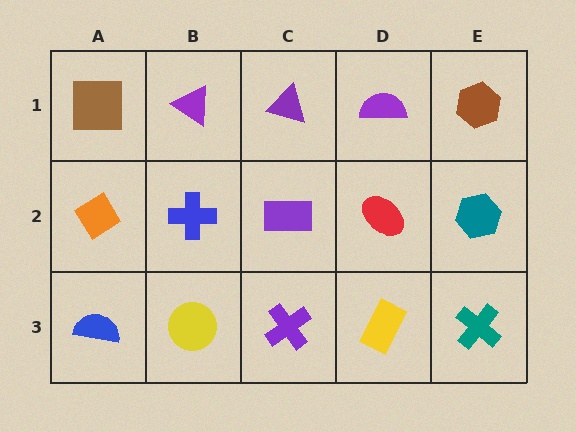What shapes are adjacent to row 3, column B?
A blue cross (row 2, column B), a blue semicircle (row 3, column A), a purple cross (row 3, column C).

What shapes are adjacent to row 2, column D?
A purple semicircle (row 1, column D), a yellow rectangle (row 3, column D), a purple rectangle (row 2, column C), a teal hexagon (row 2, column E).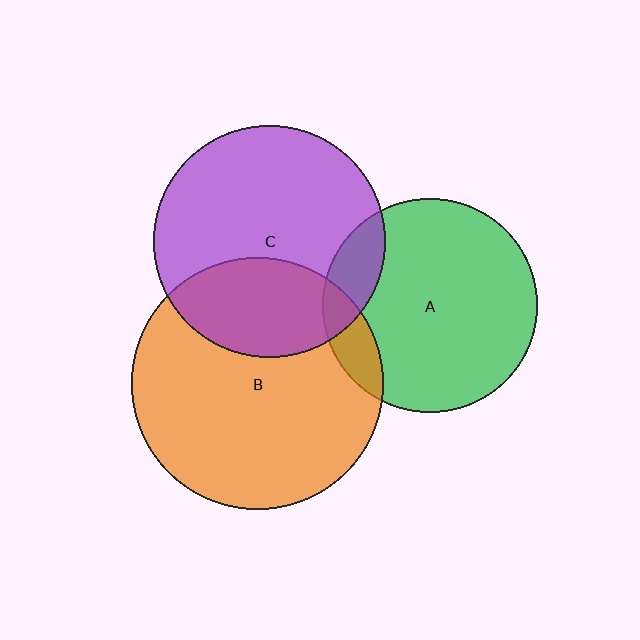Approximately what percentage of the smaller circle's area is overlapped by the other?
Approximately 15%.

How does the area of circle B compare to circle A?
Approximately 1.4 times.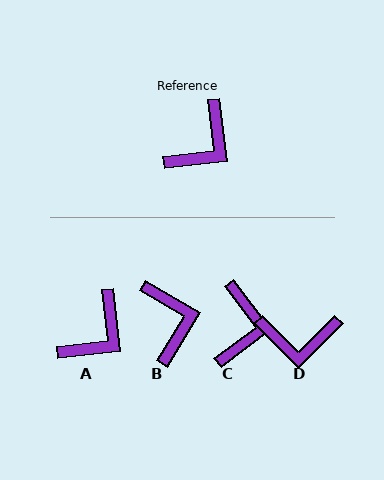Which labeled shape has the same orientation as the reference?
A.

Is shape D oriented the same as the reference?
No, it is off by about 52 degrees.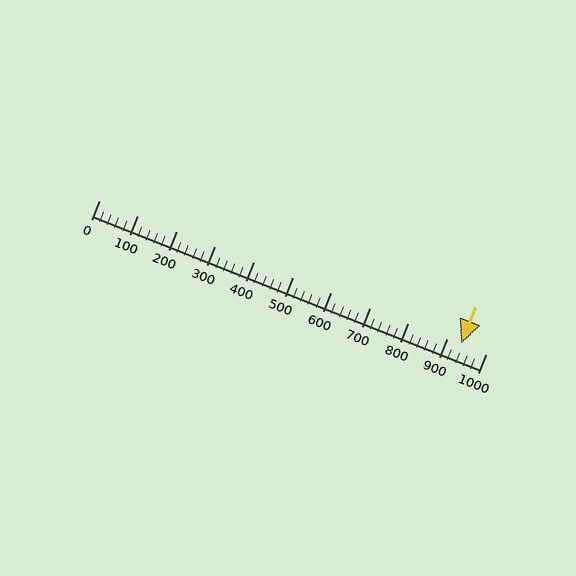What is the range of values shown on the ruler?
The ruler shows values from 0 to 1000.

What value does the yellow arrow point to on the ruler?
The yellow arrow points to approximately 936.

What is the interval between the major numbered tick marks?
The major tick marks are spaced 100 units apart.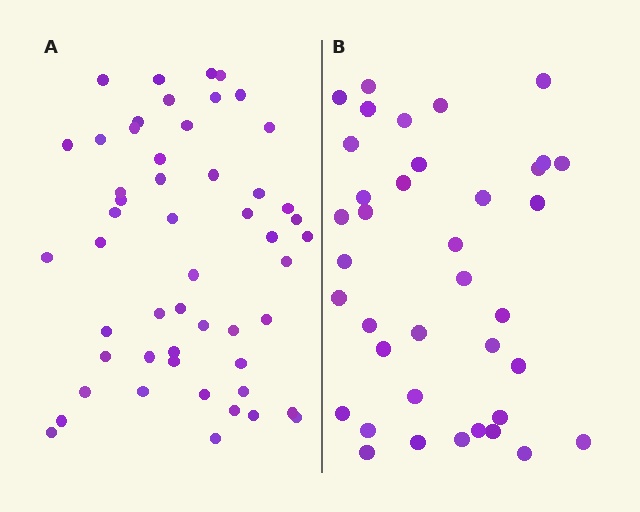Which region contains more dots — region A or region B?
Region A (the left region) has more dots.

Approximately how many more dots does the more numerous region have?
Region A has approximately 15 more dots than region B.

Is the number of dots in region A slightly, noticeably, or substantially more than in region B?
Region A has noticeably more, but not dramatically so. The ratio is roughly 1.4 to 1.